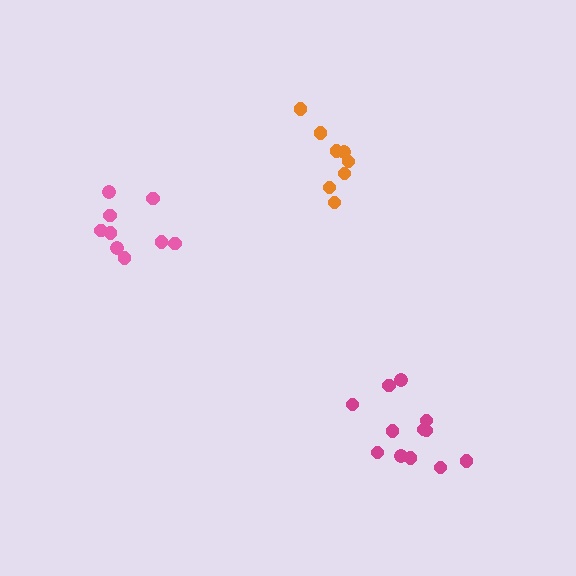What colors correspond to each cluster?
The clusters are colored: orange, magenta, pink.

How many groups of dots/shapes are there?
There are 3 groups.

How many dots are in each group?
Group 1: 8 dots, Group 2: 12 dots, Group 3: 10 dots (30 total).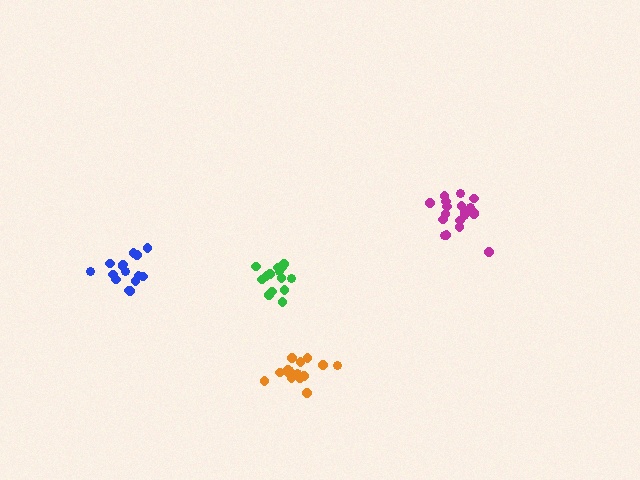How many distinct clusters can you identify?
There are 4 distinct clusters.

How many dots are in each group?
Group 1: 15 dots, Group 2: 19 dots, Group 3: 14 dots, Group 4: 15 dots (63 total).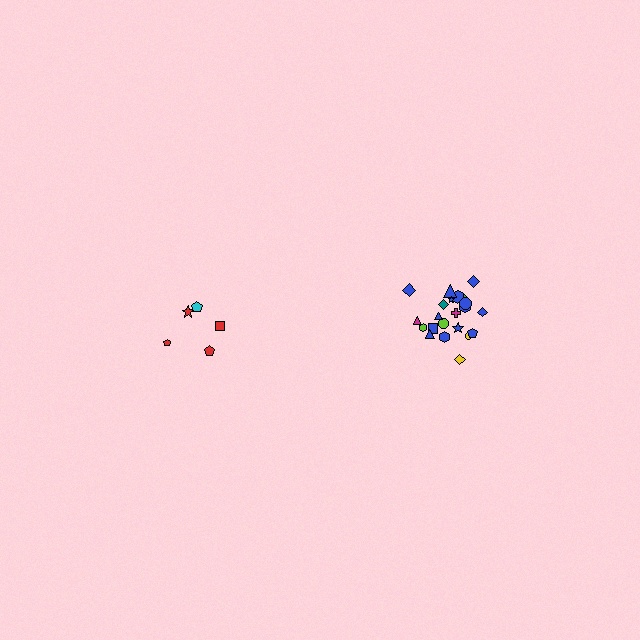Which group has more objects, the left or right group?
The right group.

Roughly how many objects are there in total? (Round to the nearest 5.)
Roughly 25 objects in total.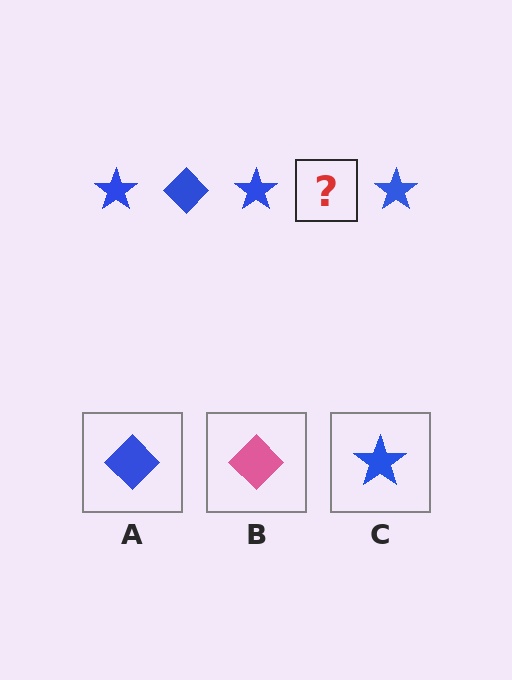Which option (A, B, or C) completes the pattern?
A.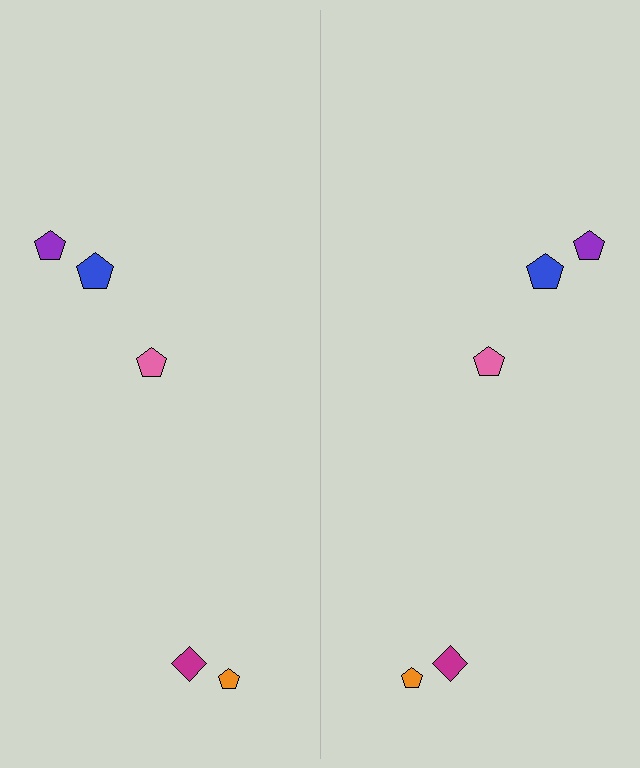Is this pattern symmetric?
Yes, this pattern has bilateral (reflection) symmetry.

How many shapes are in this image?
There are 10 shapes in this image.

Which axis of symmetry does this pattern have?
The pattern has a vertical axis of symmetry running through the center of the image.